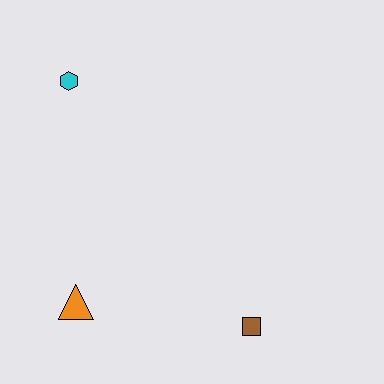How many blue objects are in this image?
There are no blue objects.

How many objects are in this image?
There are 3 objects.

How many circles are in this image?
There are no circles.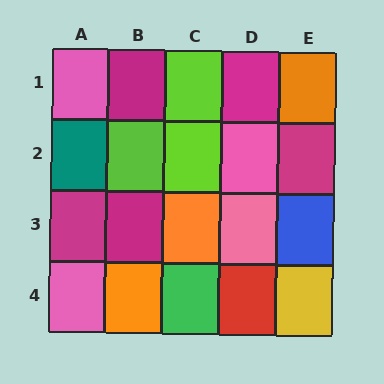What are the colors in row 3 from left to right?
Magenta, magenta, orange, pink, blue.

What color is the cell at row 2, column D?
Pink.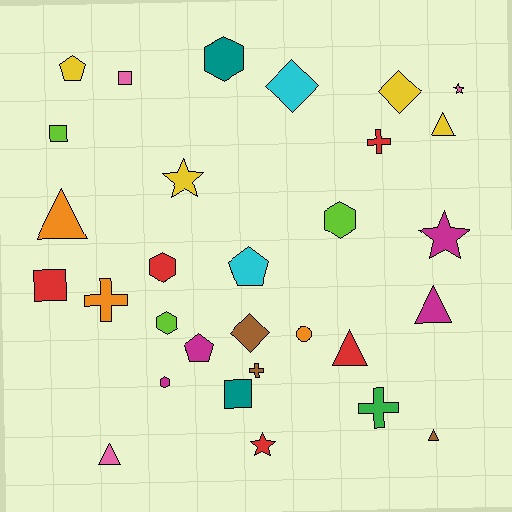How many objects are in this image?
There are 30 objects.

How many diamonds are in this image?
There are 3 diamonds.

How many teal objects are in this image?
There are 2 teal objects.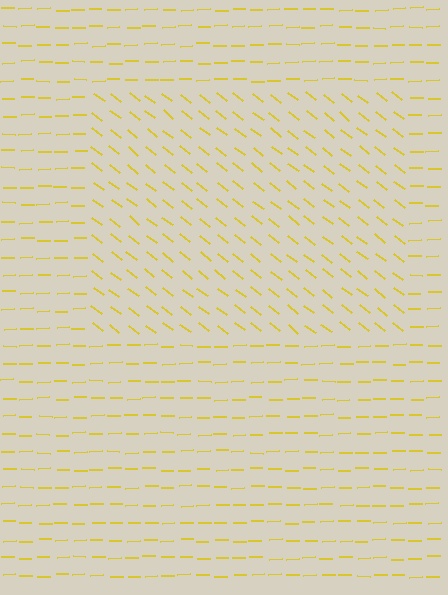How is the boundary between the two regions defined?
The boundary is defined purely by a change in line orientation (approximately 39 degrees difference). All lines are the same color and thickness.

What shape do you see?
I see a rectangle.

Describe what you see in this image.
The image is filled with small yellow line segments. A rectangle region in the image has lines oriented differently from the surrounding lines, creating a visible texture boundary.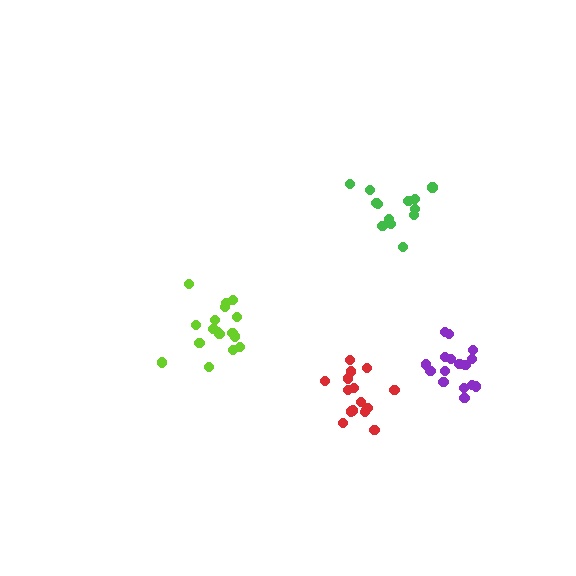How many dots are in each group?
Group 1: 16 dots, Group 2: 17 dots, Group 3: 16 dots, Group 4: 13 dots (62 total).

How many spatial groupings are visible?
There are 4 spatial groupings.